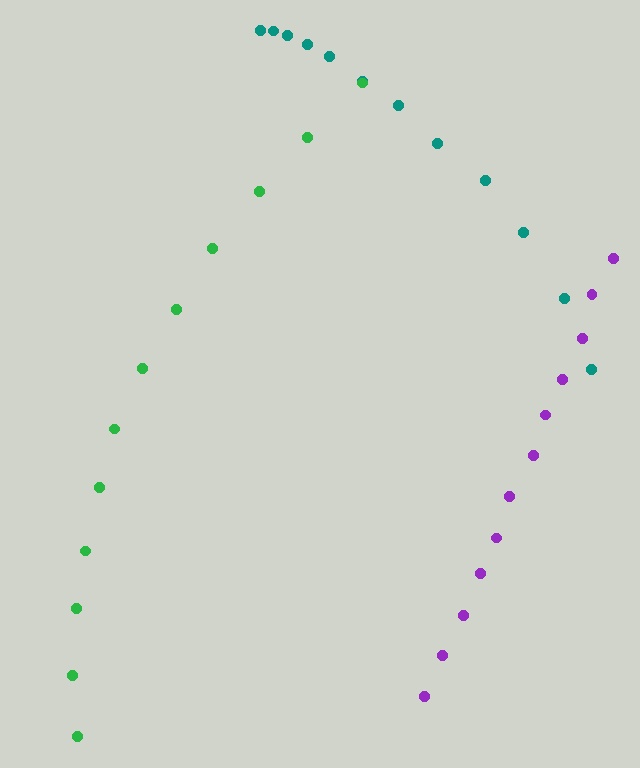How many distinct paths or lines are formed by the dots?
There are 3 distinct paths.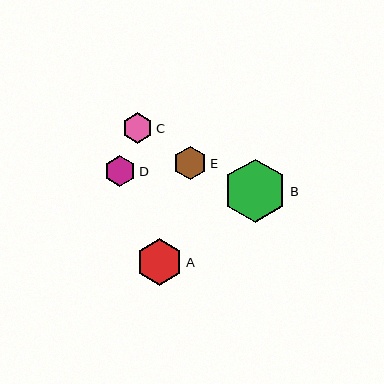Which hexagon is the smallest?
Hexagon C is the smallest with a size of approximately 31 pixels.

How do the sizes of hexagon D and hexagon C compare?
Hexagon D and hexagon C are approximately the same size.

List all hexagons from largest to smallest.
From largest to smallest: B, A, E, D, C.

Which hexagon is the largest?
Hexagon B is the largest with a size of approximately 63 pixels.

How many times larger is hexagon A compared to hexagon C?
Hexagon A is approximately 1.5 times the size of hexagon C.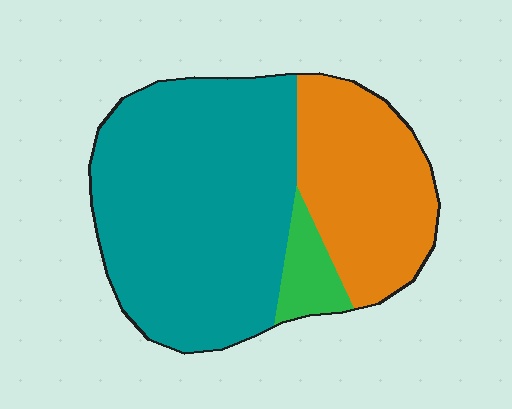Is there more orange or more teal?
Teal.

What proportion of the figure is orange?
Orange covers roughly 30% of the figure.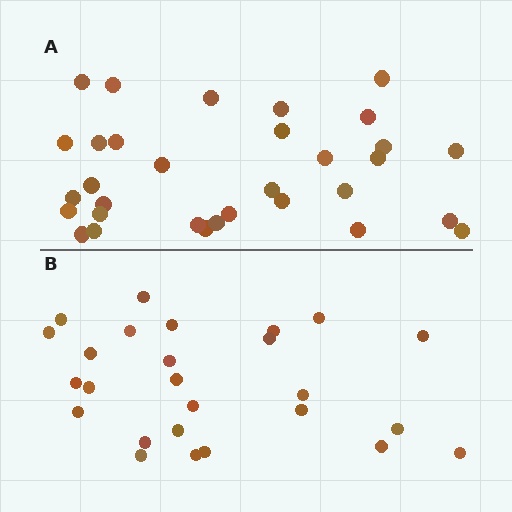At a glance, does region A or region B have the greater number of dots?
Region A (the top region) has more dots.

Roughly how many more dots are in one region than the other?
Region A has about 6 more dots than region B.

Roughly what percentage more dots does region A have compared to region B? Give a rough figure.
About 25% more.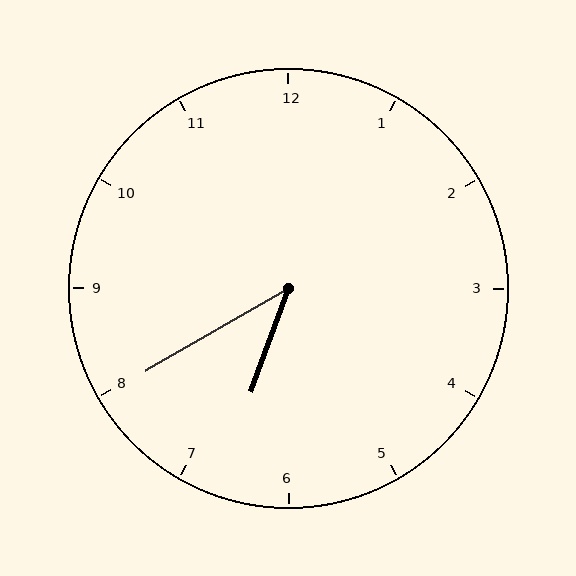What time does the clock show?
6:40.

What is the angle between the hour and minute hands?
Approximately 40 degrees.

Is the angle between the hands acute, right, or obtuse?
It is acute.